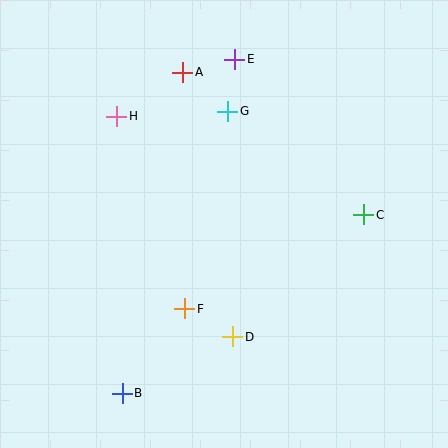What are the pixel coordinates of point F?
Point F is at (185, 309).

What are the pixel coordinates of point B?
Point B is at (122, 393).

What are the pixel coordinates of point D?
Point D is at (233, 337).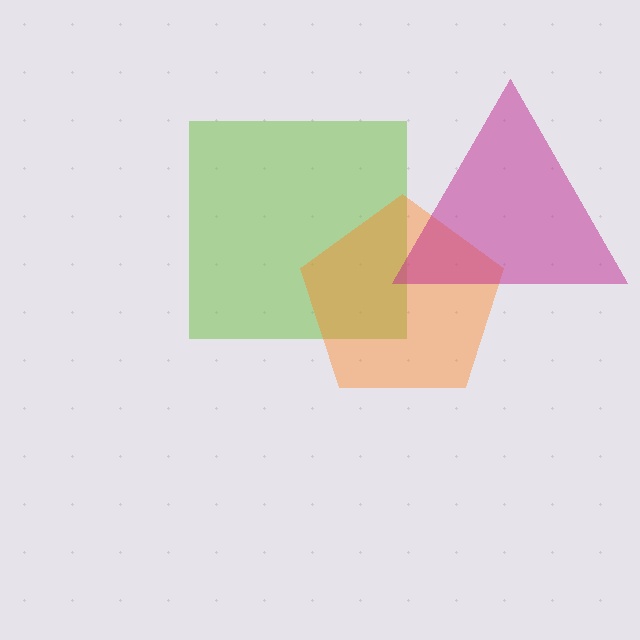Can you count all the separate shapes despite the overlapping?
Yes, there are 3 separate shapes.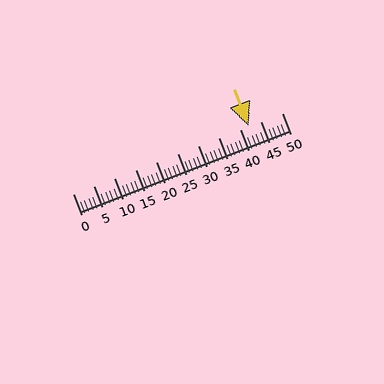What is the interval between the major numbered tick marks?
The major tick marks are spaced 5 units apart.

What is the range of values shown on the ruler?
The ruler shows values from 0 to 50.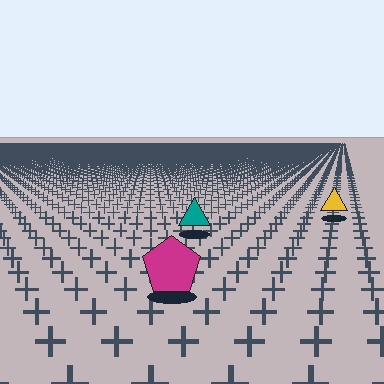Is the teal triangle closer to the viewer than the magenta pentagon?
No. The magenta pentagon is closer — you can tell from the texture gradient: the ground texture is coarser near it.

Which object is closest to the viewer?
The magenta pentagon is closest. The texture marks near it are larger and more spread out.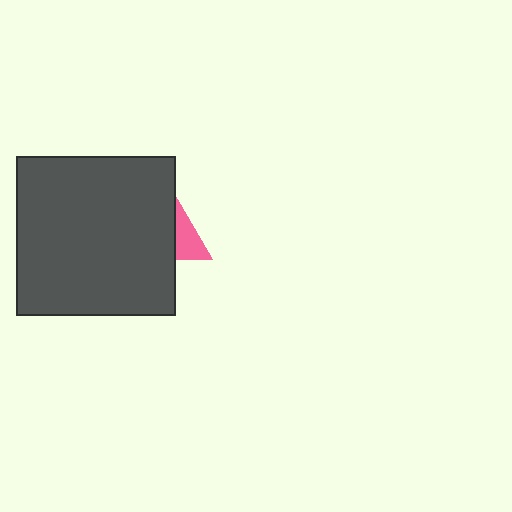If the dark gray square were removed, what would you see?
You would see the complete pink triangle.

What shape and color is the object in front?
The object in front is a dark gray square.